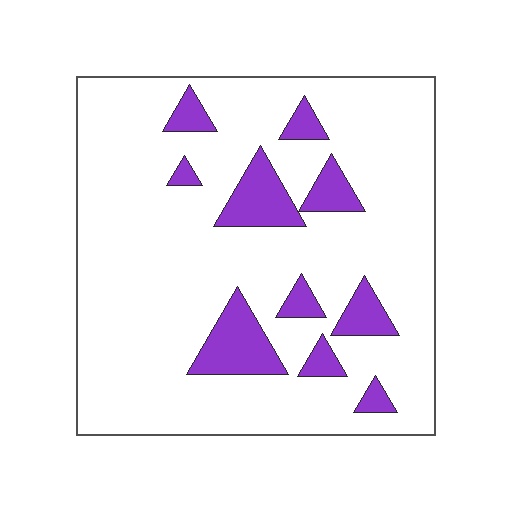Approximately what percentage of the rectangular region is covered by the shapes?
Approximately 15%.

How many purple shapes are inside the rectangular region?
10.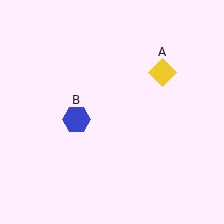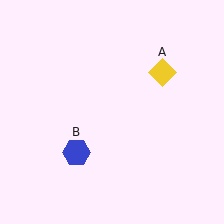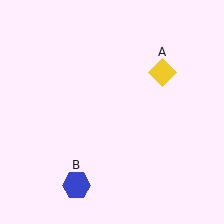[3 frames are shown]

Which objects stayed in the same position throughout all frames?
Yellow diamond (object A) remained stationary.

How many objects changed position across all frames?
1 object changed position: blue hexagon (object B).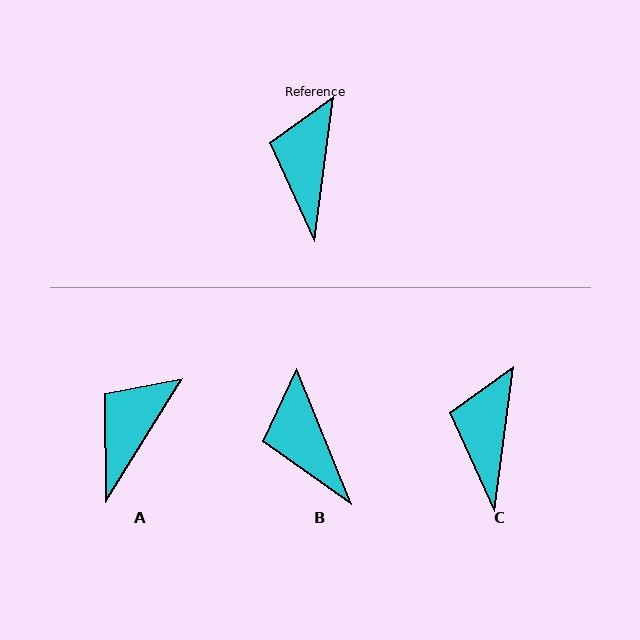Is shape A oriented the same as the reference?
No, it is off by about 24 degrees.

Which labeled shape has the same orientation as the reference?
C.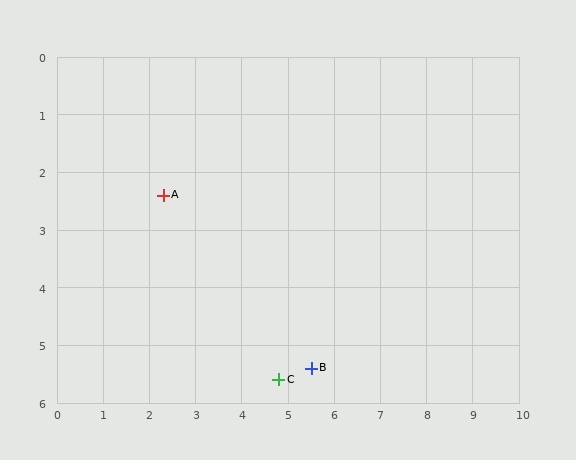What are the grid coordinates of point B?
Point B is at approximately (5.5, 5.4).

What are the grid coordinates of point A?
Point A is at approximately (2.3, 2.4).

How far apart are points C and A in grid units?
Points C and A are about 4.1 grid units apart.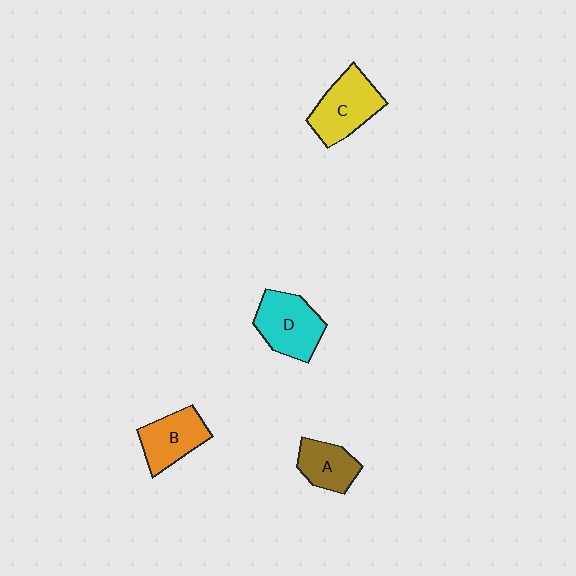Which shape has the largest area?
Shape C (yellow).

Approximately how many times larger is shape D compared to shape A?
Approximately 1.4 times.